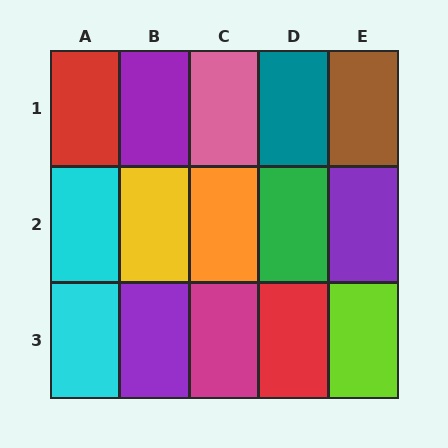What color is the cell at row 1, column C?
Pink.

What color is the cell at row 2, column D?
Green.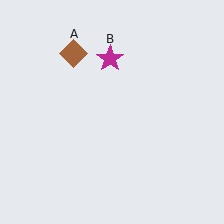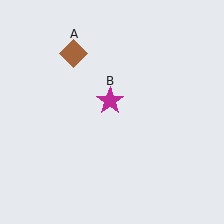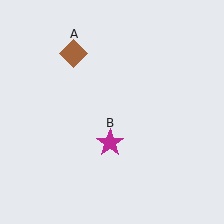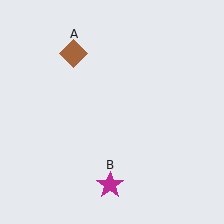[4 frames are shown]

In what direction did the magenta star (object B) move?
The magenta star (object B) moved down.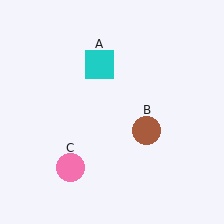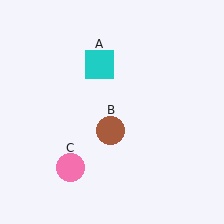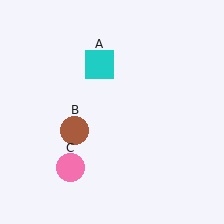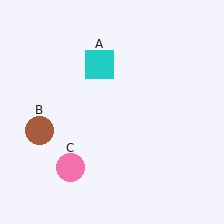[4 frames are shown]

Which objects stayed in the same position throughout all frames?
Cyan square (object A) and pink circle (object C) remained stationary.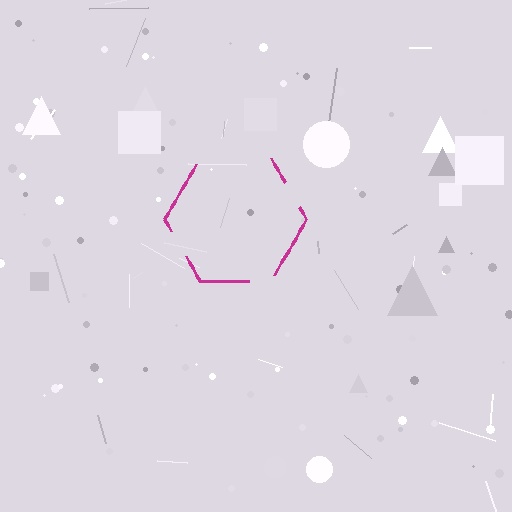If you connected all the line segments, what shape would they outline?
They would outline a hexagon.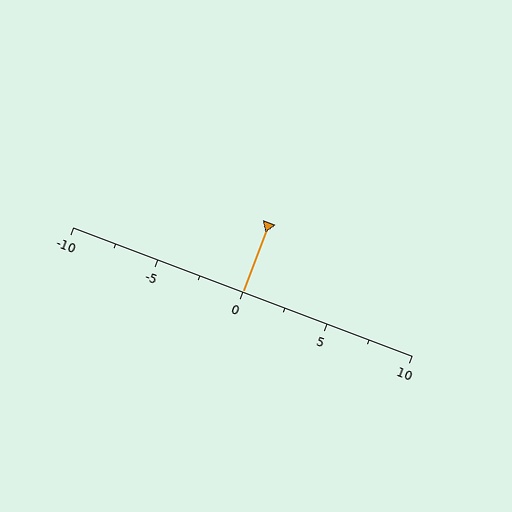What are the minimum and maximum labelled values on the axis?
The axis runs from -10 to 10.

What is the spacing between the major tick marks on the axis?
The major ticks are spaced 5 apart.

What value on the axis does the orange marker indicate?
The marker indicates approximately 0.